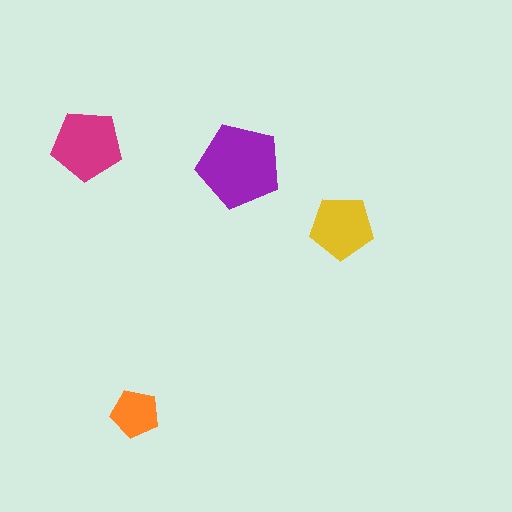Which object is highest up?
The magenta pentagon is topmost.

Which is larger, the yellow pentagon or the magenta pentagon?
The magenta one.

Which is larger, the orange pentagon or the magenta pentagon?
The magenta one.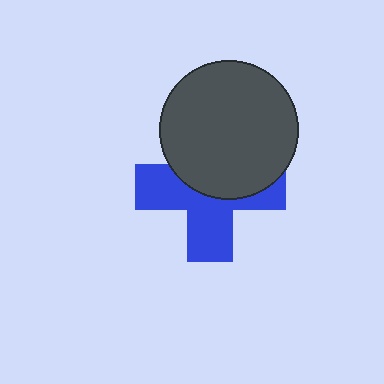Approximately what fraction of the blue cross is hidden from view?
Roughly 47% of the blue cross is hidden behind the dark gray circle.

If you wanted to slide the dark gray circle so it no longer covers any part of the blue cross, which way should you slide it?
Slide it up — that is the most direct way to separate the two shapes.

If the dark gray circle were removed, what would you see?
You would see the complete blue cross.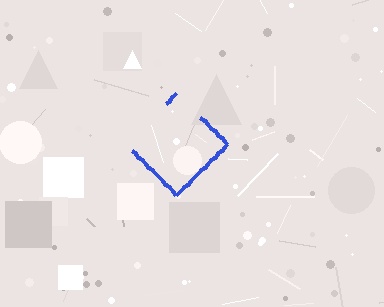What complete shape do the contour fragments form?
The contour fragments form a diamond.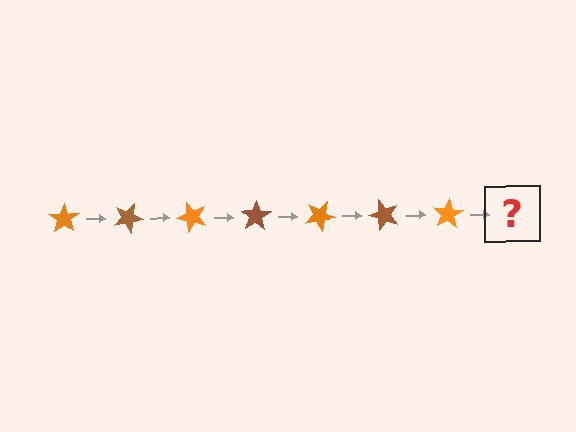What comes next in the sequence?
The next element should be a brown star, rotated 175 degrees from the start.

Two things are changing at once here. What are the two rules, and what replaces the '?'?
The two rules are that it rotates 25 degrees each step and the color cycles through orange and brown. The '?' should be a brown star, rotated 175 degrees from the start.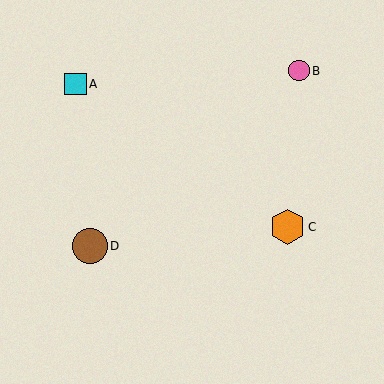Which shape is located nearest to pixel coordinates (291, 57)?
The pink circle (labeled B) at (299, 71) is nearest to that location.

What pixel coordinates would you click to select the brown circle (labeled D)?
Click at (90, 246) to select the brown circle D.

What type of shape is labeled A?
Shape A is a cyan square.